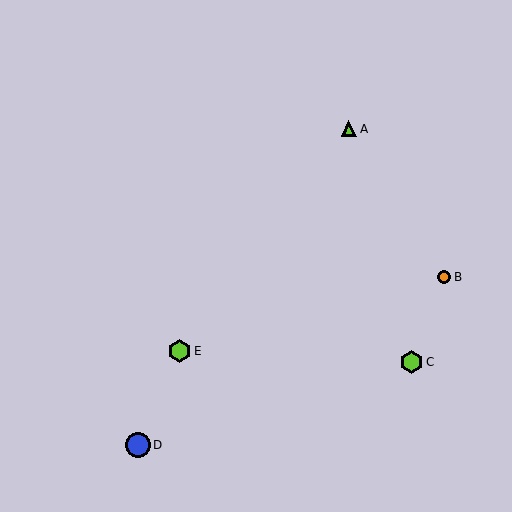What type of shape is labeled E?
Shape E is a lime hexagon.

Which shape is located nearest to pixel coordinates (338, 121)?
The lime triangle (labeled A) at (349, 129) is nearest to that location.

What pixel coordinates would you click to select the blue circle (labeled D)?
Click at (138, 445) to select the blue circle D.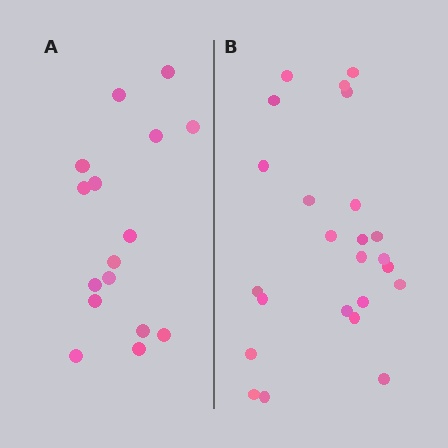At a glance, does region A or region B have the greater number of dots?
Region B (the right region) has more dots.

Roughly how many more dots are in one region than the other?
Region B has roughly 8 or so more dots than region A.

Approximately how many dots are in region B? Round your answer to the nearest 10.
About 20 dots. (The exact count is 24, which rounds to 20.)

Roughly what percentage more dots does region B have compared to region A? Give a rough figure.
About 50% more.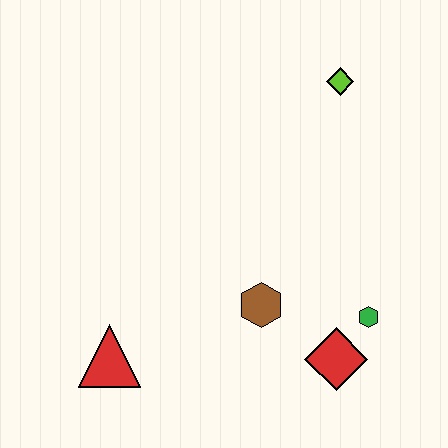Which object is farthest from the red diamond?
The lime diamond is farthest from the red diamond.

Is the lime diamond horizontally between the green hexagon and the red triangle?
Yes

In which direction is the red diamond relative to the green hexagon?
The red diamond is below the green hexagon.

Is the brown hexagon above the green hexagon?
Yes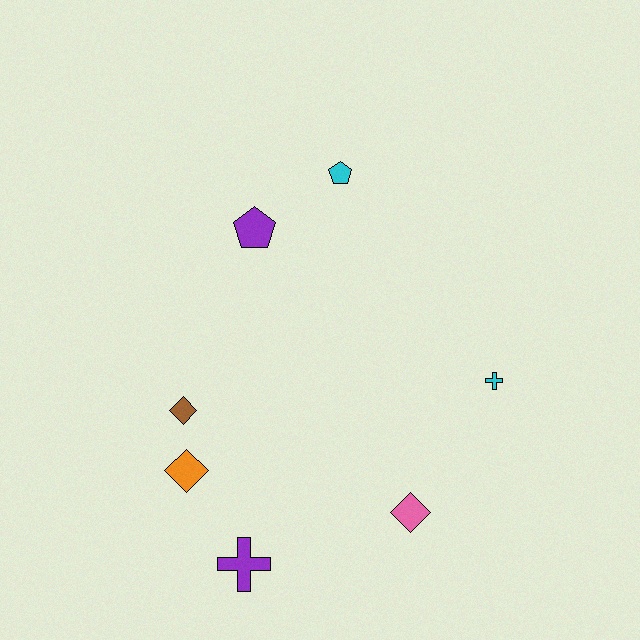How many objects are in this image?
There are 7 objects.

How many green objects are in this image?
There are no green objects.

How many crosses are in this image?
There are 2 crosses.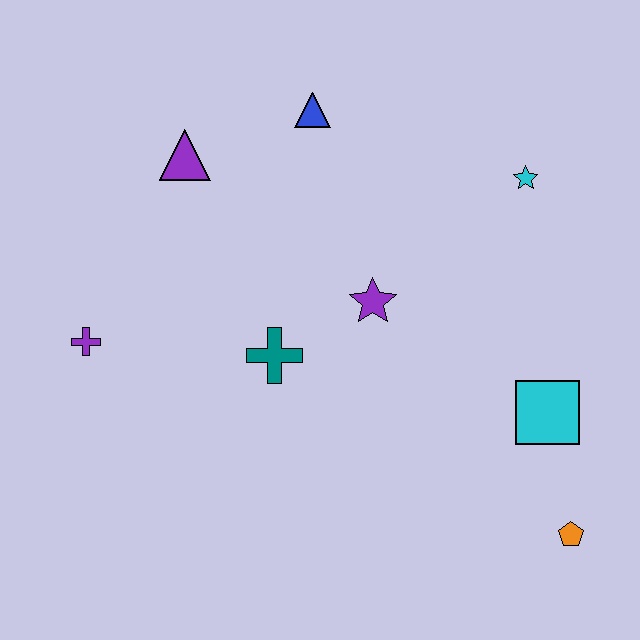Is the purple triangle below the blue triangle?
Yes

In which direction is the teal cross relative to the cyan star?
The teal cross is to the left of the cyan star.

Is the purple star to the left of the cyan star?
Yes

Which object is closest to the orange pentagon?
The cyan square is closest to the orange pentagon.